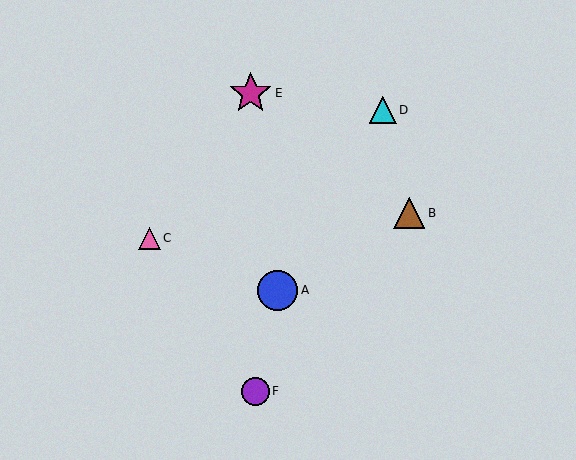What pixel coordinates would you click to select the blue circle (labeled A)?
Click at (278, 290) to select the blue circle A.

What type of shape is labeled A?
Shape A is a blue circle.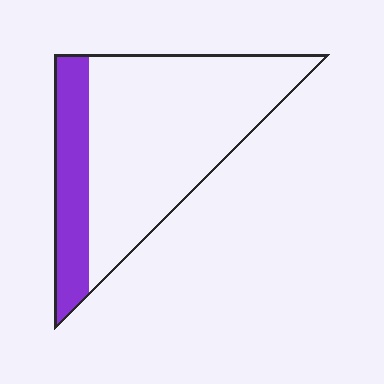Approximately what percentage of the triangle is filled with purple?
Approximately 25%.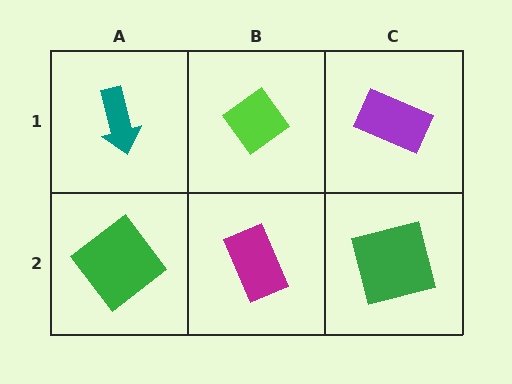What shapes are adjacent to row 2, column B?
A lime diamond (row 1, column B), a green diamond (row 2, column A), a green square (row 2, column C).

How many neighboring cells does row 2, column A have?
2.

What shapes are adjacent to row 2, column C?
A purple rectangle (row 1, column C), a magenta rectangle (row 2, column B).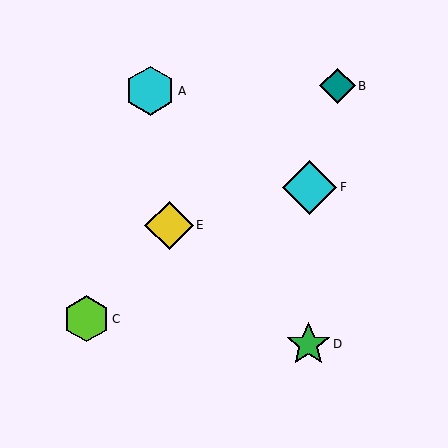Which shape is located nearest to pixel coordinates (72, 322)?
The lime hexagon (labeled C) at (86, 319) is nearest to that location.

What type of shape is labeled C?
Shape C is a lime hexagon.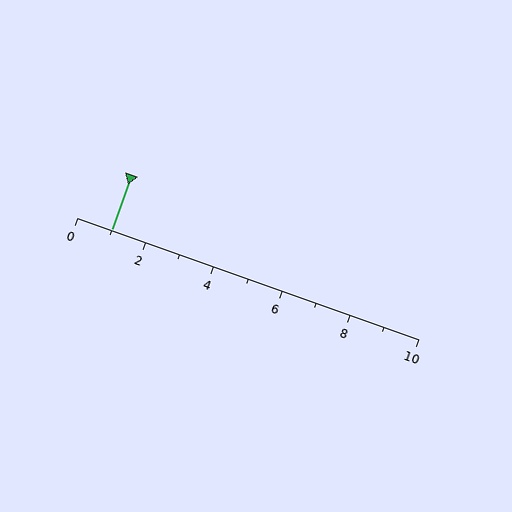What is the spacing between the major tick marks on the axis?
The major ticks are spaced 2 apart.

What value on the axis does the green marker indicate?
The marker indicates approximately 1.